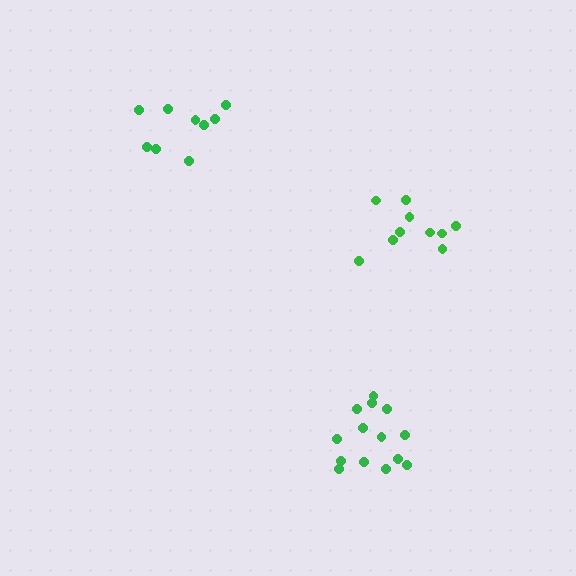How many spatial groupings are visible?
There are 3 spatial groupings.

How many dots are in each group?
Group 1: 10 dots, Group 2: 9 dots, Group 3: 14 dots (33 total).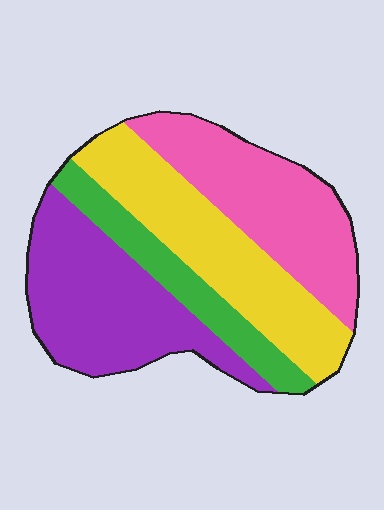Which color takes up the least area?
Green, at roughly 15%.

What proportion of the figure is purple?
Purple covers roughly 30% of the figure.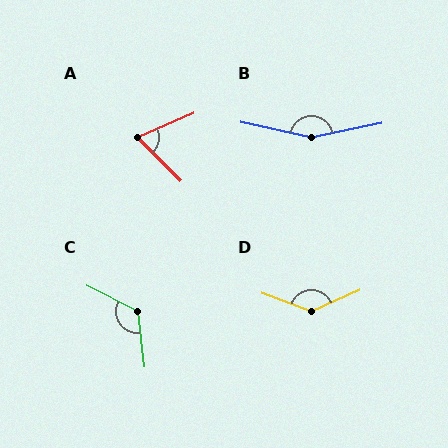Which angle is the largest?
B, at approximately 157 degrees.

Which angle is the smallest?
A, at approximately 69 degrees.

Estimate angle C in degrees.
Approximately 123 degrees.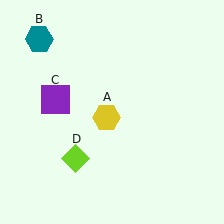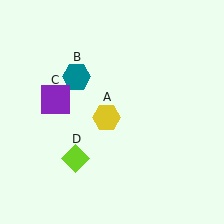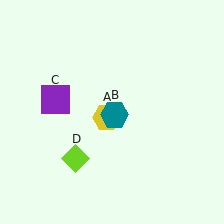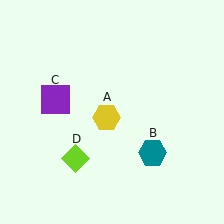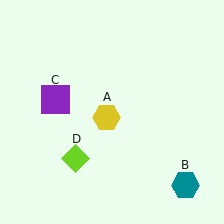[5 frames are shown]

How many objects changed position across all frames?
1 object changed position: teal hexagon (object B).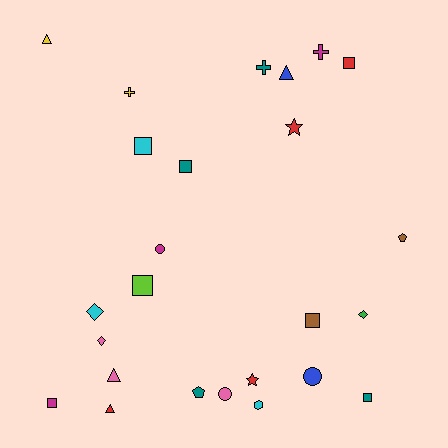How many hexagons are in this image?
There is 1 hexagon.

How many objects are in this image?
There are 25 objects.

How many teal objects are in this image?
There are 4 teal objects.